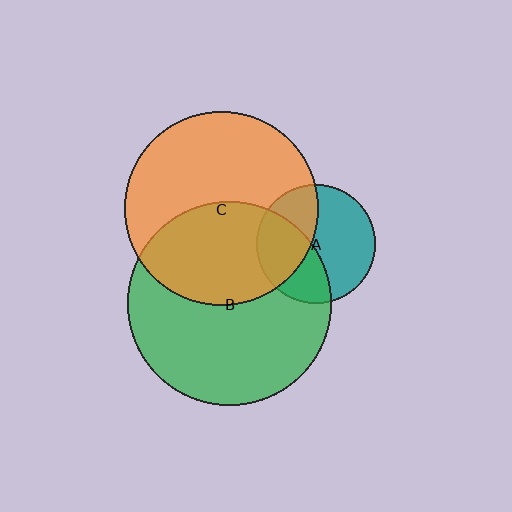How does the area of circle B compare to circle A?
Approximately 3.0 times.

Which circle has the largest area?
Circle B (green).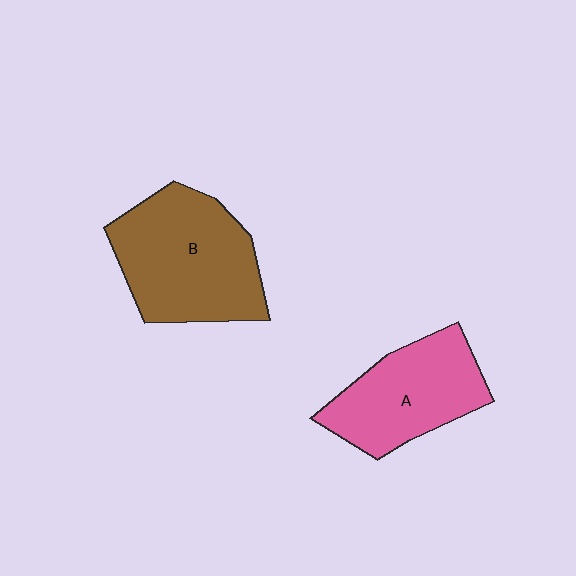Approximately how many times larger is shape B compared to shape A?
Approximately 1.3 times.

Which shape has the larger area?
Shape B (brown).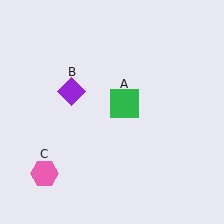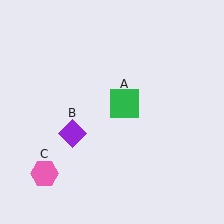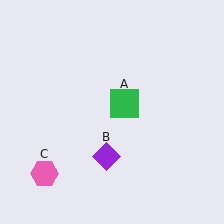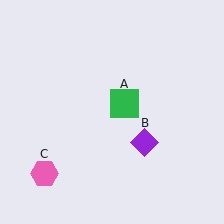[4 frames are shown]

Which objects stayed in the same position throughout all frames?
Green square (object A) and pink hexagon (object C) remained stationary.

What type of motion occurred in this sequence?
The purple diamond (object B) rotated counterclockwise around the center of the scene.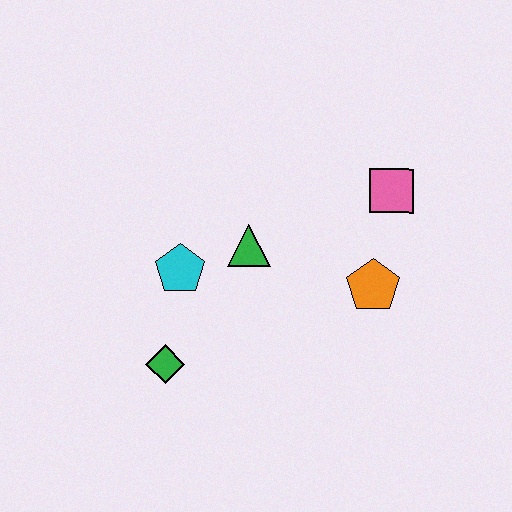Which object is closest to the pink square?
The orange pentagon is closest to the pink square.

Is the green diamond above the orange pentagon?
No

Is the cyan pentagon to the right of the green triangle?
No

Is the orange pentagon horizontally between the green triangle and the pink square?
Yes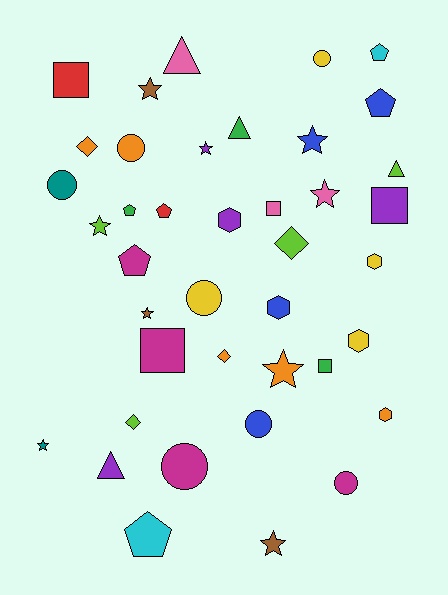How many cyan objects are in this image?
There are 2 cyan objects.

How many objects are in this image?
There are 40 objects.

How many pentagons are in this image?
There are 6 pentagons.